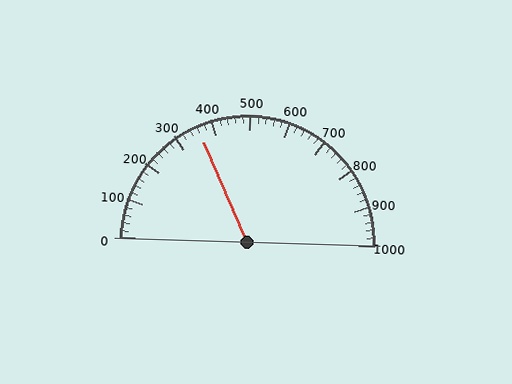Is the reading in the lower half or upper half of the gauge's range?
The reading is in the lower half of the range (0 to 1000).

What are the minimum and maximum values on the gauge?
The gauge ranges from 0 to 1000.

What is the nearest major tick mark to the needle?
The nearest major tick mark is 400.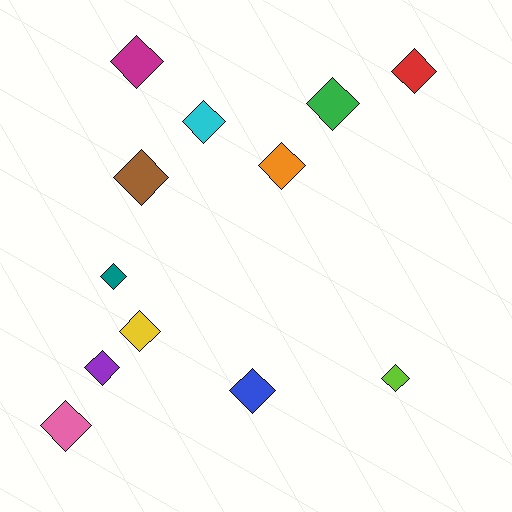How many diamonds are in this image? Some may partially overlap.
There are 12 diamonds.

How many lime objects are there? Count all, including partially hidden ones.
There is 1 lime object.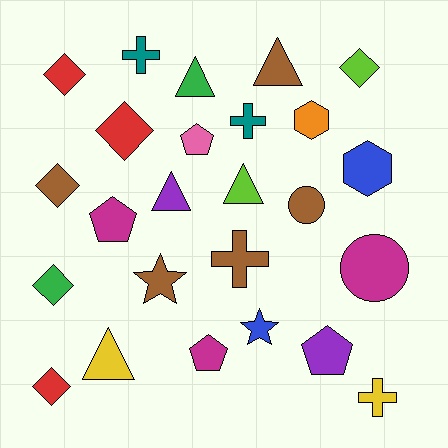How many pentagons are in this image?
There are 4 pentagons.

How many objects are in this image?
There are 25 objects.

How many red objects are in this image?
There are 3 red objects.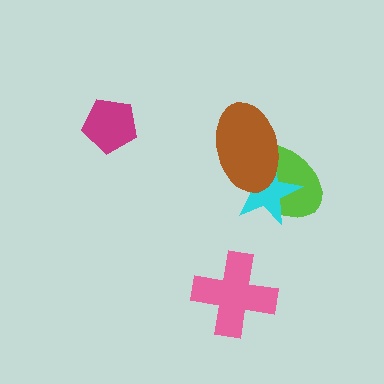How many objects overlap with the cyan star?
2 objects overlap with the cyan star.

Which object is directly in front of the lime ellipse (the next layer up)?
The cyan star is directly in front of the lime ellipse.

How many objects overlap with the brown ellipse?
2 objects overlap with the brown ellipse.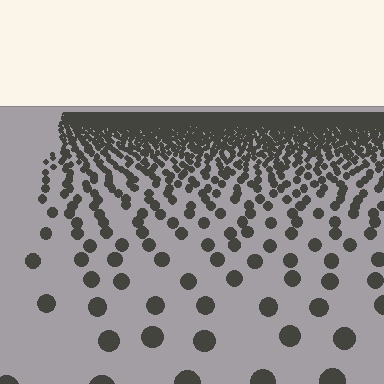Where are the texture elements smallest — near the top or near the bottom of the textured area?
Near the top.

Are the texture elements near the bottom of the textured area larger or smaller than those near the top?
Larger. Near the bottom, elements are closer to the viewer and appear at a bigger on-screen size.